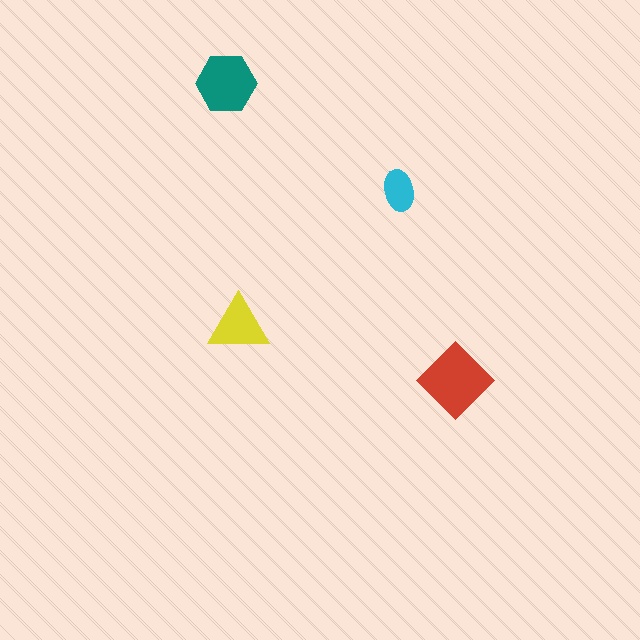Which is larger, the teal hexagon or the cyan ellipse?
The teal hexagon.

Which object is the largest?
The red diamond.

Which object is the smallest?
The cyan ellipse.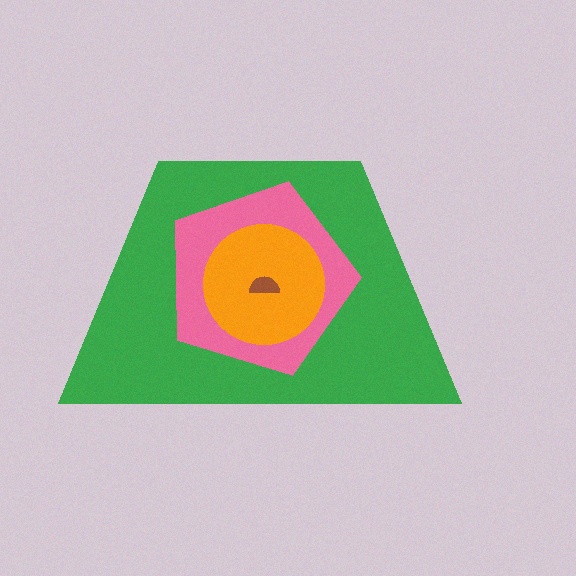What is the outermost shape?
The green trapezoid.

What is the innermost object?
The brown semicircle.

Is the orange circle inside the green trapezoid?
Yes.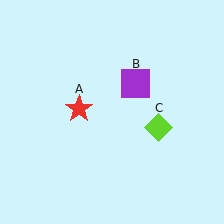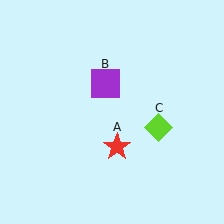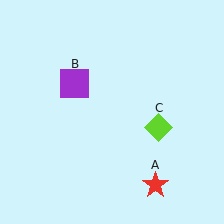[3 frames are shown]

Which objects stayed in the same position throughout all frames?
Lime diamond (object C) remained stationary.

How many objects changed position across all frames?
2 objects changed position: red star (object A), purple square (object B).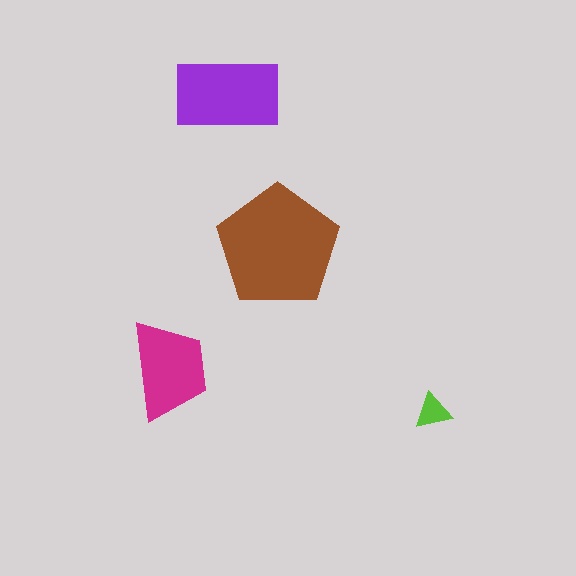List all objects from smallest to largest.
The lime triangle, the magenta trapezoid, the purple rectangle, the brown pentagon.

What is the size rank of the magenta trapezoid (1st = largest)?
3rd.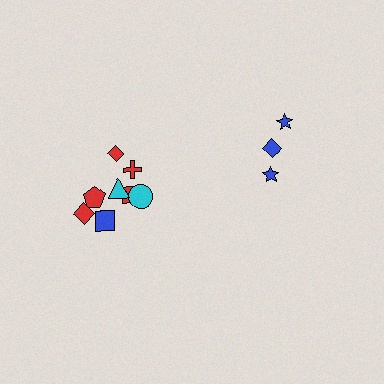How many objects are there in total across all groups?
There are 11 objects.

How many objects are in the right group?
There are 3 objects.